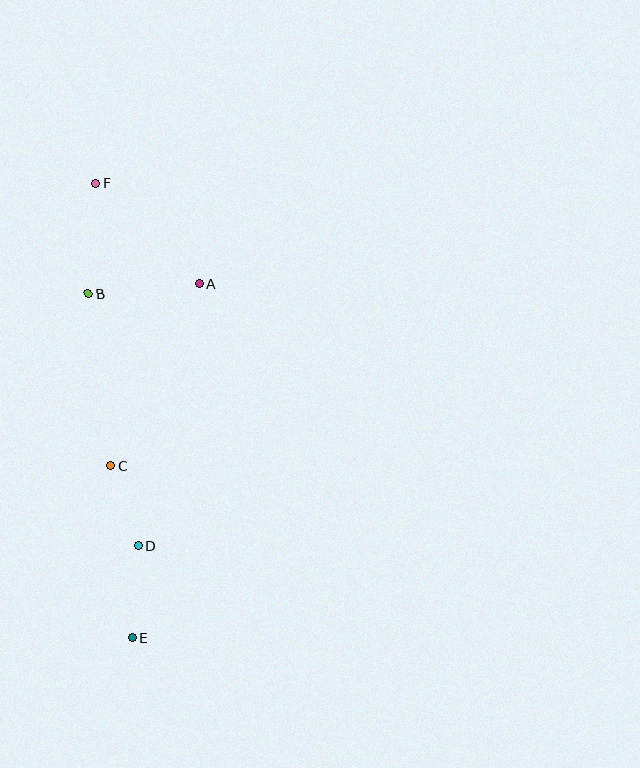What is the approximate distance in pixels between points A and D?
The distance between A and D is approximately 270 pixels.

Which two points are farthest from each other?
Points E and F are farthest from each other.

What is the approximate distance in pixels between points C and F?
The distance between C and F is approximately 283 pixels.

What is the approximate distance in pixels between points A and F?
The distance between A and F is approximately 145 pixels.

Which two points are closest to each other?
Points C and D are closest to each other.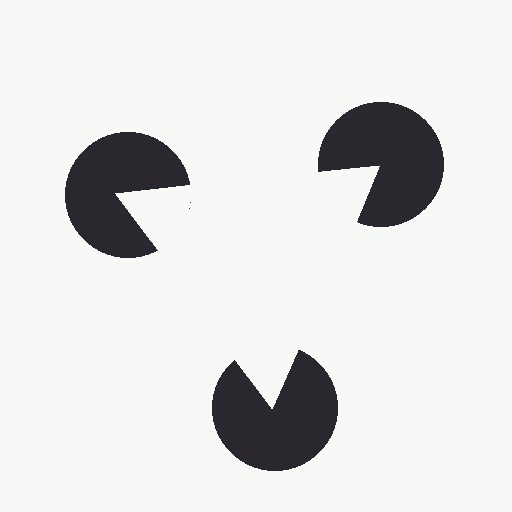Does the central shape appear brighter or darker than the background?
It typically appears slightly brighter than the background, even though no actual brightness change is drawn.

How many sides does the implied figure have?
3 sides.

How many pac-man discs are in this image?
There are 3 — one at each vertex of the illusory triangle.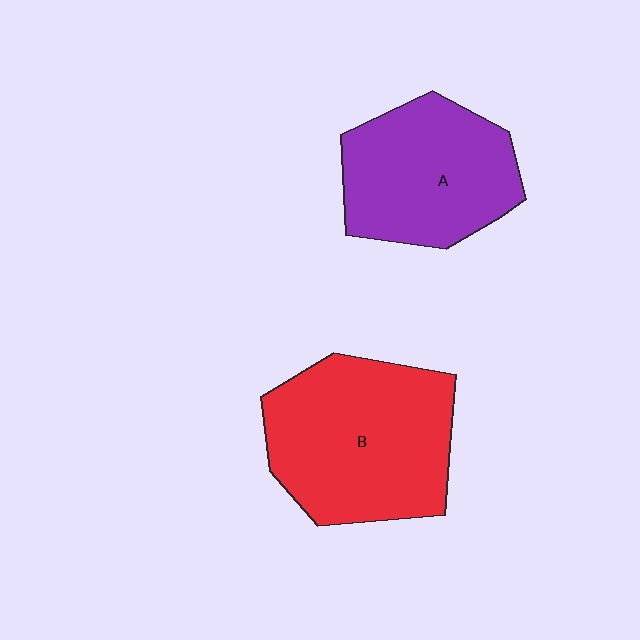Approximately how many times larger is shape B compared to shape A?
Approximately 1.3 times.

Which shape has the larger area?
Shape B (red).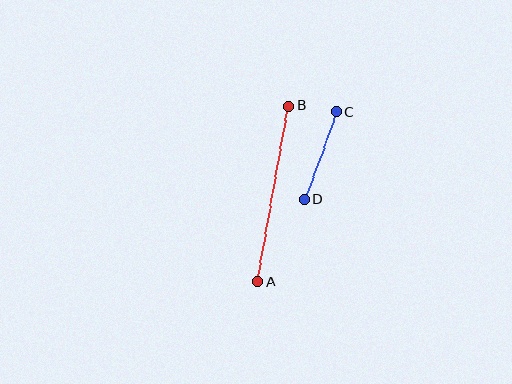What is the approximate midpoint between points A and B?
The midpoint is at approximately (273, 194) pixels.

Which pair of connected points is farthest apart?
Points A and B are farthest apart.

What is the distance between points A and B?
The distance is approximately 179 pixels.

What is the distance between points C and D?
The distance is approximately 93 pixels.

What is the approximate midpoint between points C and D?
The midpoint is at approximately (321, 156) pixels.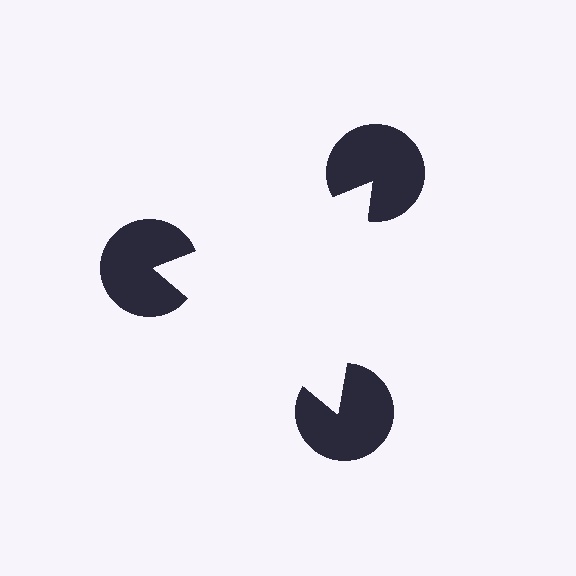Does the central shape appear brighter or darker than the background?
It typically appears slightly brighter than the background, even though no actual brightness change is drawn.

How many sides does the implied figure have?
3 sides.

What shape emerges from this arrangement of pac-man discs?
An illusory triangle — its edges are inferred from the aligned wedge cuts in the pac-man discs, not physically drawn.